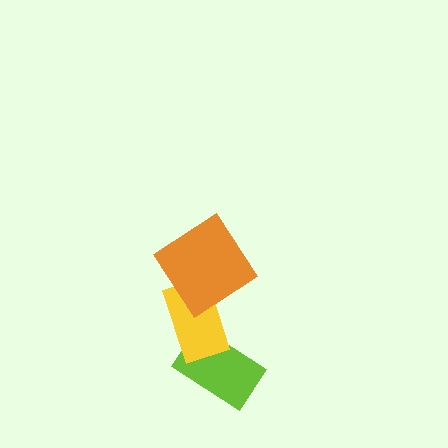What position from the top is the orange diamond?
The orange diamond is 1st from the top.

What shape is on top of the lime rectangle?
The yellow rectangle is on top of the lime rectangle.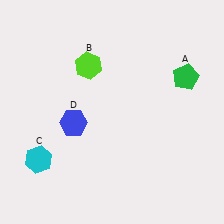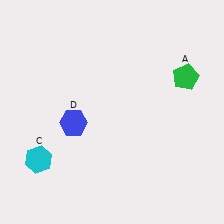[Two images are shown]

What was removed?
The lime hexagon (B) was removed in Image 2.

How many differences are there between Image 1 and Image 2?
There is 1 difference between the two images.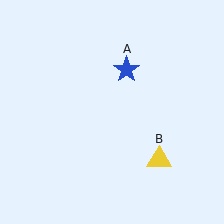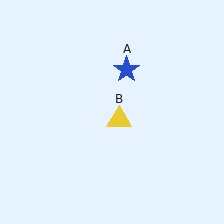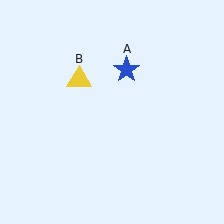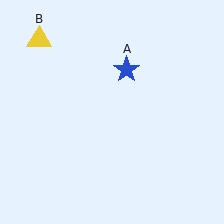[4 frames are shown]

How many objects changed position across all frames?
1 object changed position: yellow triangle (object B).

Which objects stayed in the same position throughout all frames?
Blue star (object A) remained stationary.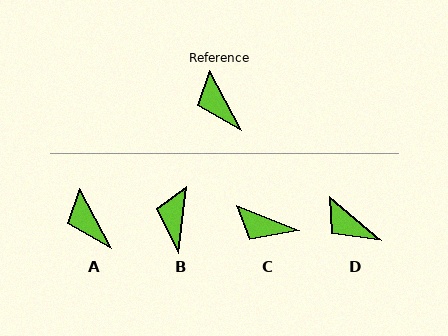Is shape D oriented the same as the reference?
No, it is off by about 22 degrees.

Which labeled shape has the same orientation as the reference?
A.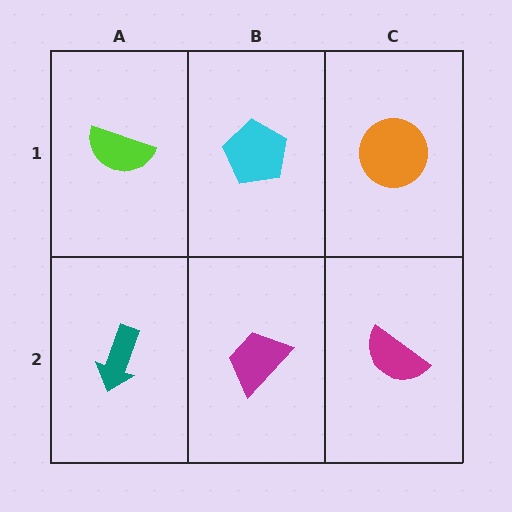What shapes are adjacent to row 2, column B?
A cyan pentagon (row 1, column B), a teal arrow (row 2, column A), a magenta semicircle (row 2, column C).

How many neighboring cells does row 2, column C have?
2.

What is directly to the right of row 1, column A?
A cyan pentagon.